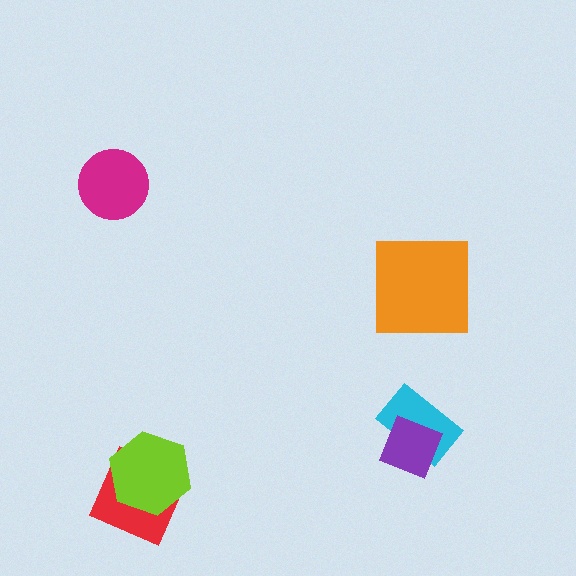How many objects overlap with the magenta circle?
0 objects overlap with the magenta circle.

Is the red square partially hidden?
Yes, it is partially covered by another shape.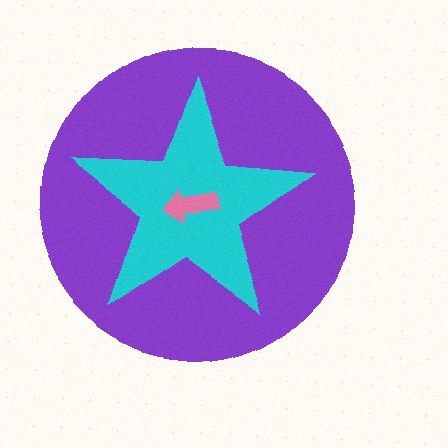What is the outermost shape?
The purple circle.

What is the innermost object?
The pink arrow.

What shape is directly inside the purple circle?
The cyan star.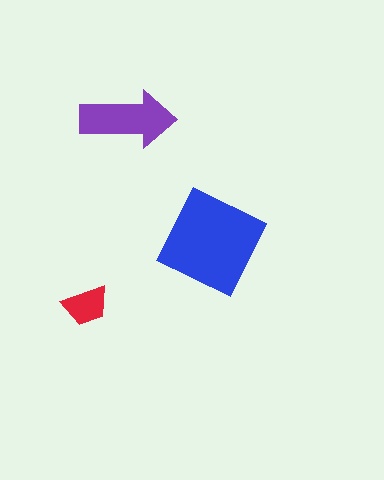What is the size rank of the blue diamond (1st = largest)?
1st.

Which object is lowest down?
The red trapezoid is bottommost.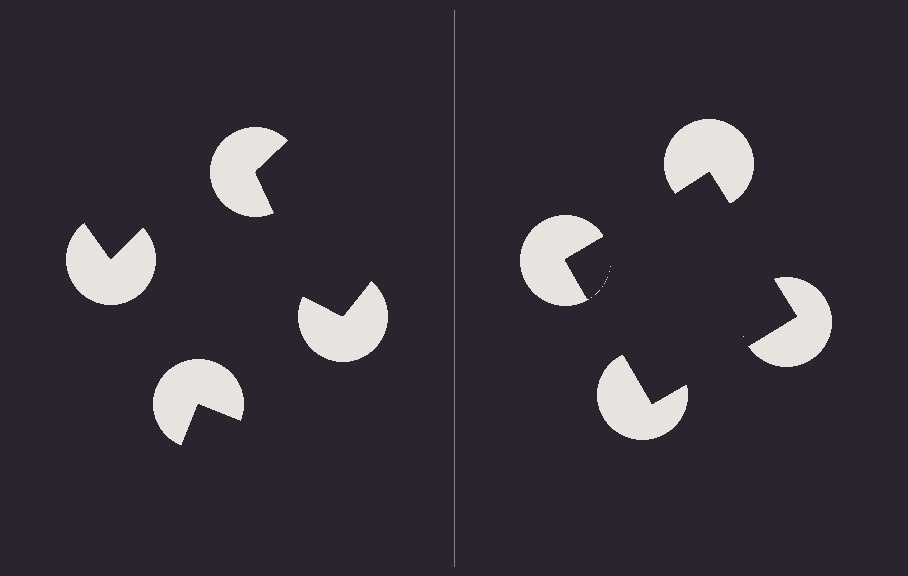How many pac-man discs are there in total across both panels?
8 — 4 on each side.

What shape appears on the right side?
An illusory square.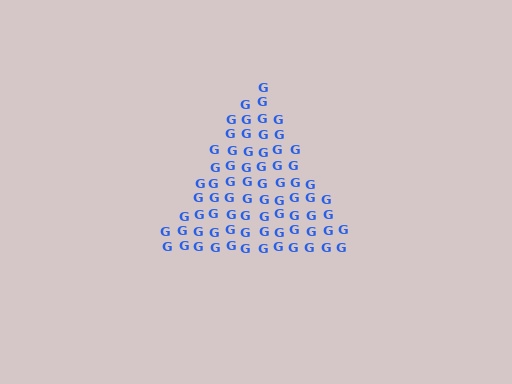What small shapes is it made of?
It is made of small letter G's.